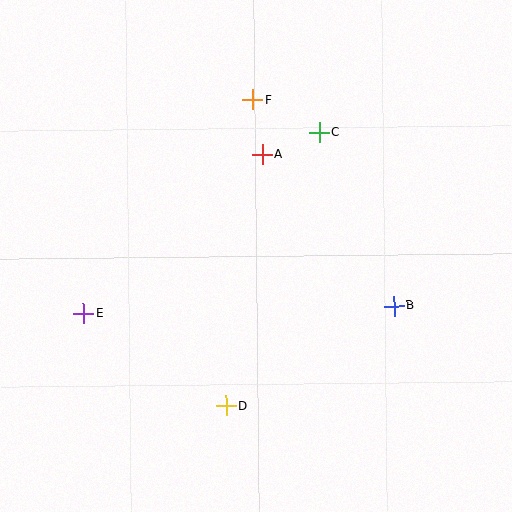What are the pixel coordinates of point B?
Point B is at (394, 306).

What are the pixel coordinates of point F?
Point F is at (253, 100).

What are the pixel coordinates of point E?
Point E is at (83, 313).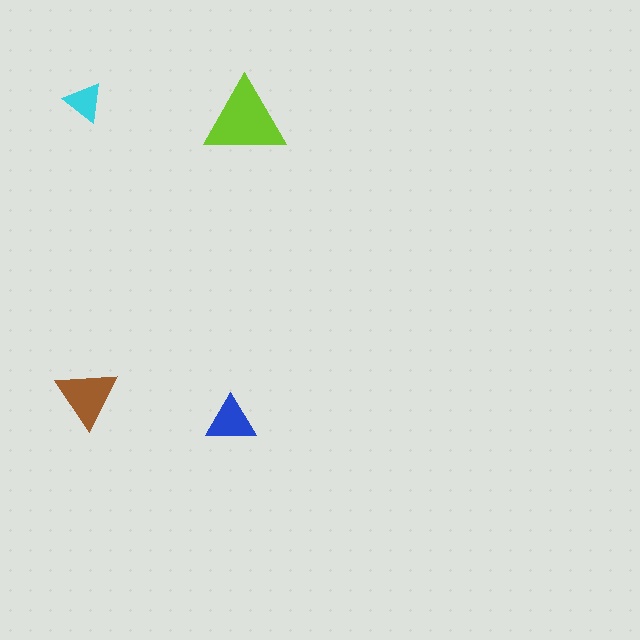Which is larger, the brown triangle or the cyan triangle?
The brown one.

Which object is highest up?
The cyan triangle is topmost.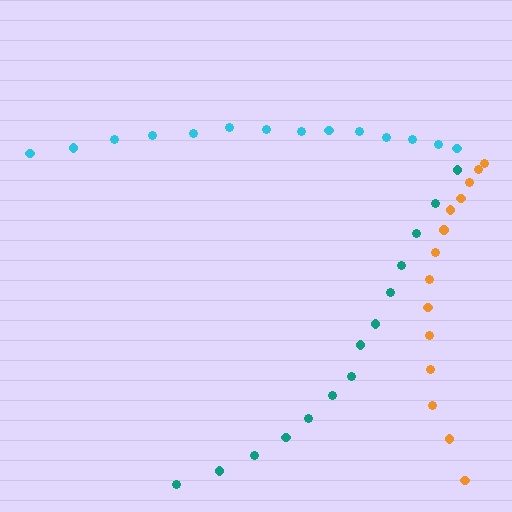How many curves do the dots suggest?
There are 3 distinct paths.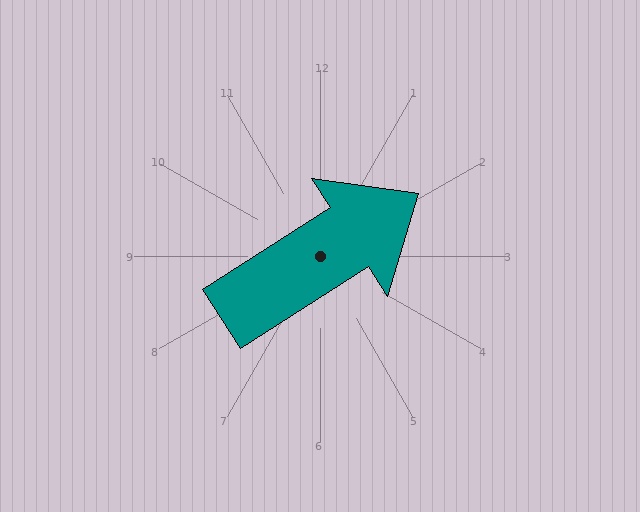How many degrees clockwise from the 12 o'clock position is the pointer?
Approximately 58 degrees.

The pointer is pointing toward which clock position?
Roughly 2 o'clock.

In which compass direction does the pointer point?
Northeast.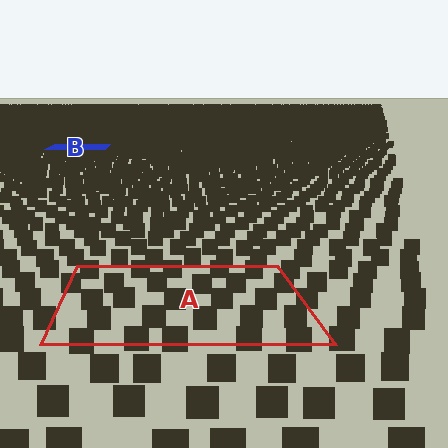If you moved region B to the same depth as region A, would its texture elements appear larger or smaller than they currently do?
They would appear larger. At a closer depth, the same texture elements are projected at a bigger on-screen size.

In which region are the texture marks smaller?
The texture marks are smaller in region B, because it is farther away.